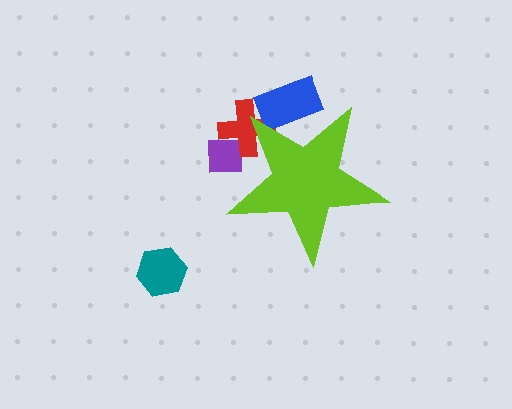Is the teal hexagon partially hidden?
No, the teal hexagon is fully visible.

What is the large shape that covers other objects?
A lime star.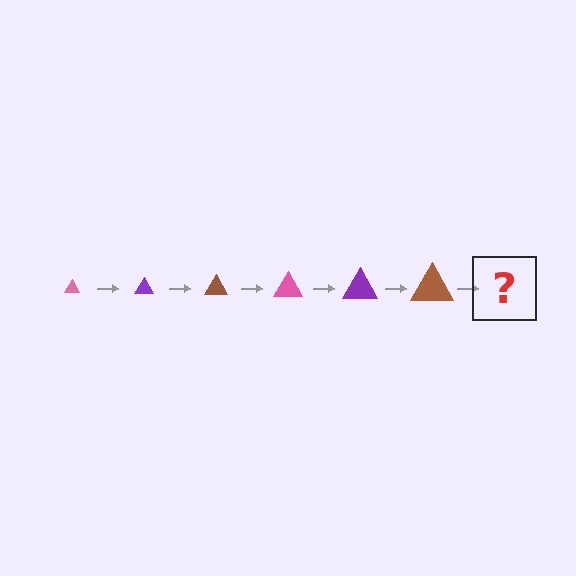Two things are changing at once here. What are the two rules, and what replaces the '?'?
The two rules are that the triangle grows larger each step and the color cycles through pink, purple, and brown. The '?' should be a pink triangle, larger than the previous one.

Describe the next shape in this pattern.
It should be a pink triangle, larger than the previous one.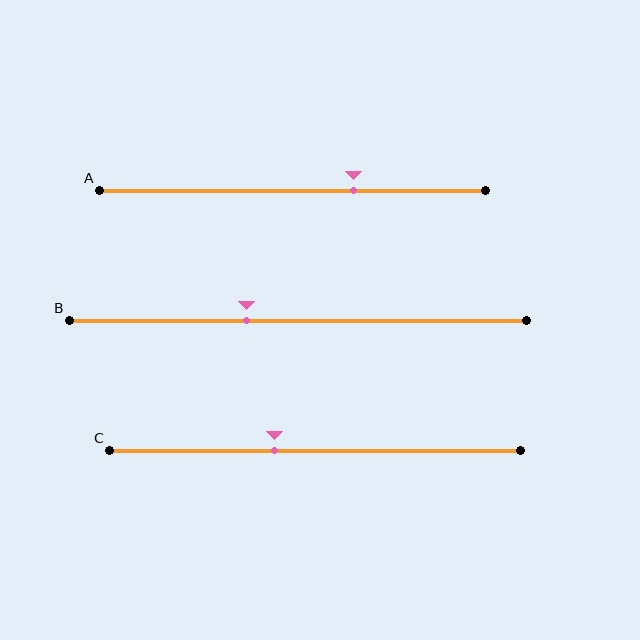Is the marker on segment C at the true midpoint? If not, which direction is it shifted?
No, the marker on segment C is shifted to the left by about 10% of the segment length.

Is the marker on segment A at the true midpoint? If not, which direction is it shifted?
No, the marker on segment A is shifted to the right by about 16% of the segment length.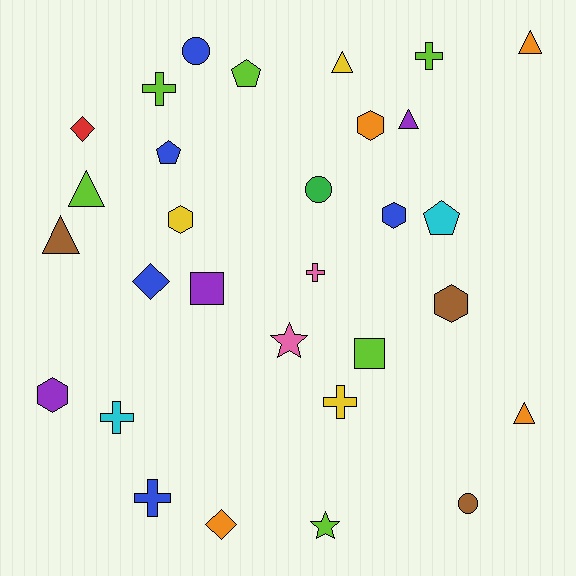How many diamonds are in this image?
There are 3 diamonds.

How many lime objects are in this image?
There are 6 lime objects.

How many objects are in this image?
There are 30 objects.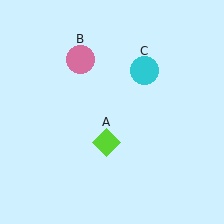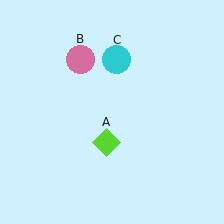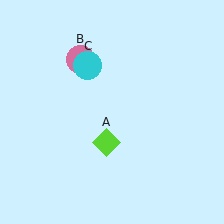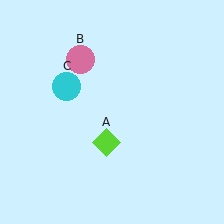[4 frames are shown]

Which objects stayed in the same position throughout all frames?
Lime diamond (object A) and pink circle (object B) remained stationary.